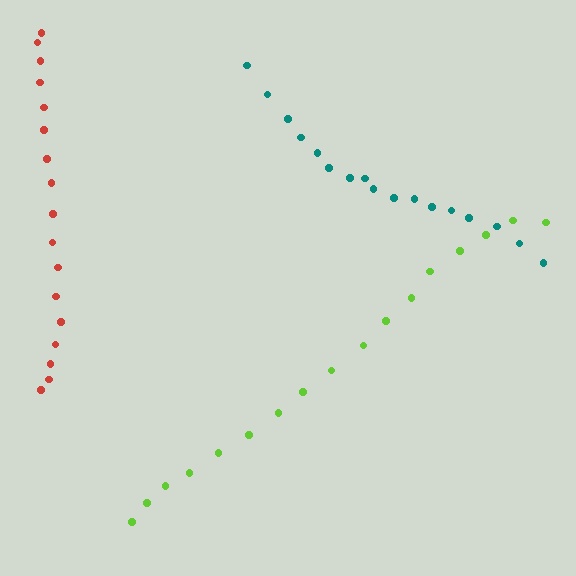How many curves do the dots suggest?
There are 3 distinct paths.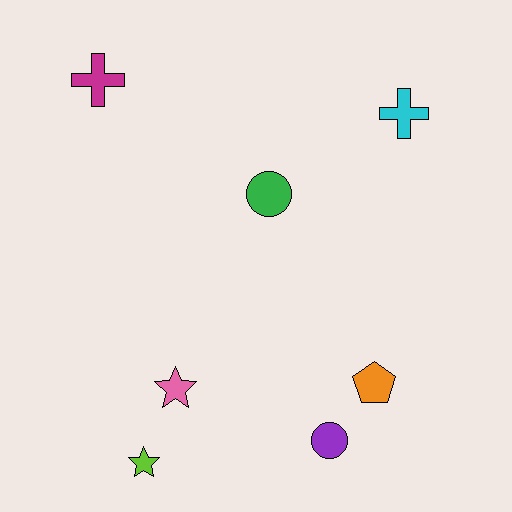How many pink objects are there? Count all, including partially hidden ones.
There is 1 pink object.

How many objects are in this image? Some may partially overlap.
There are 7 objects.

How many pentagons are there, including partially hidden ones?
There is 1 pentagon.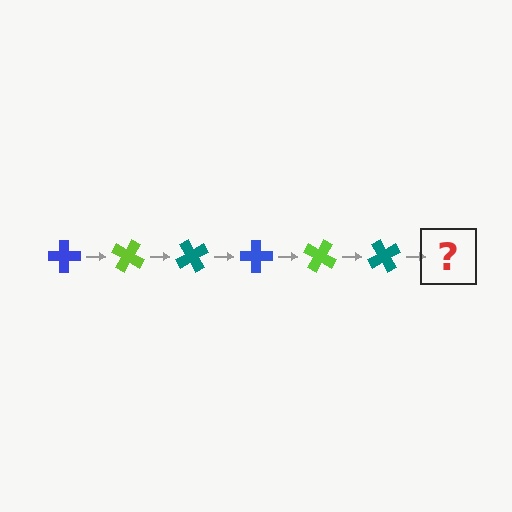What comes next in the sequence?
The next element should be a blue cross, rotated 180 degrees from the start.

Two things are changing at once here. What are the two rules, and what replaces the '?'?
The two rules are that it rotates 30 degrees each step and the color cycles through blue, lime, and teal. The '?' should be a blue cross, rotated 180 degrees from the start.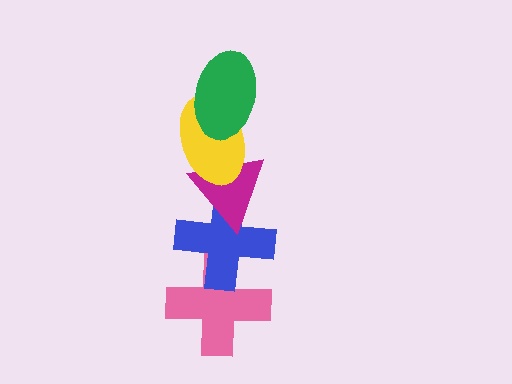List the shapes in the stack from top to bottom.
From top to bottom: the green ellipse, the yellow ellipse, the magenta triangle, the blue cross, the pink cross.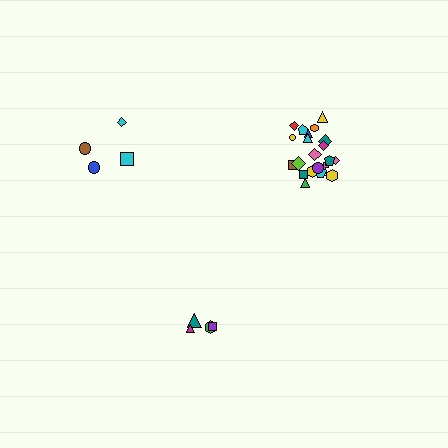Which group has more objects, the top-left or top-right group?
The top-right group.